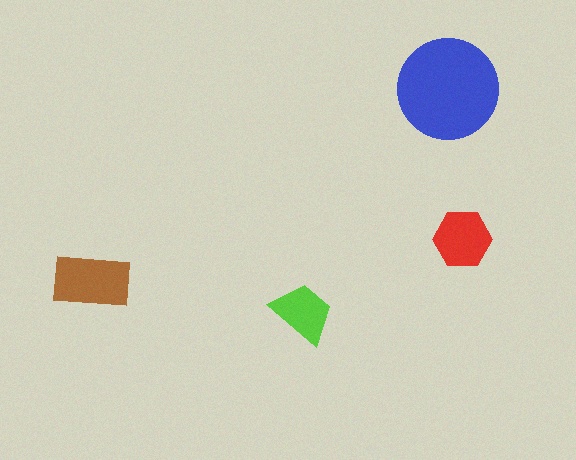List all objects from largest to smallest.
The blue circle, the brown rectangle, the red hexagon, the lime trapezoid.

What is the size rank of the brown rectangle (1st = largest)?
2nd.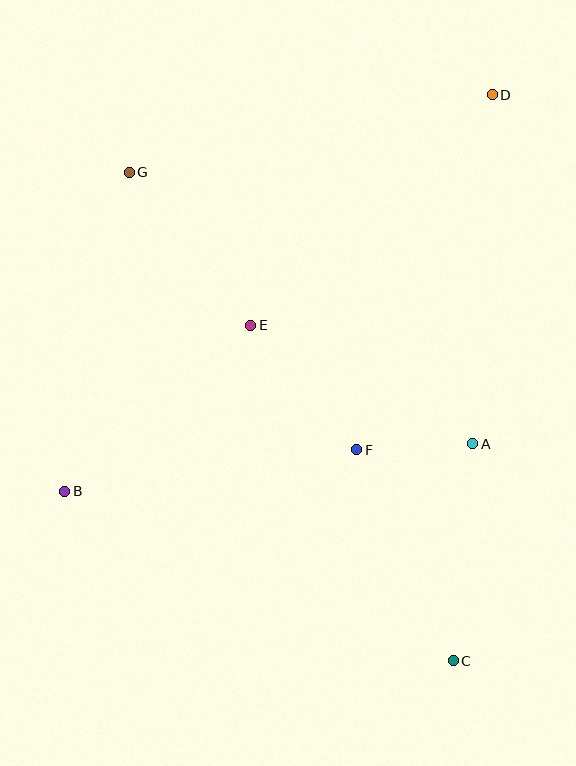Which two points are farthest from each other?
Points C and G are farthest from each other.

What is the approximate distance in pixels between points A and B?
The distance between A and B is approximately 411 pixels.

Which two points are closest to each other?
Points A and F are closest to each other.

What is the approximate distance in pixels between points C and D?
The distance between C and D is approximately 567 pixels.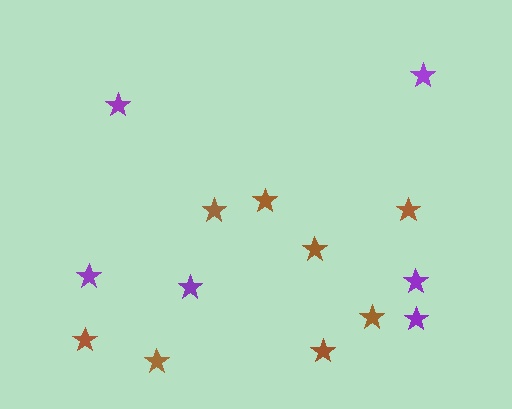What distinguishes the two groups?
There are 2 groups: one group of brown stars (8) and one group of purple stars (6).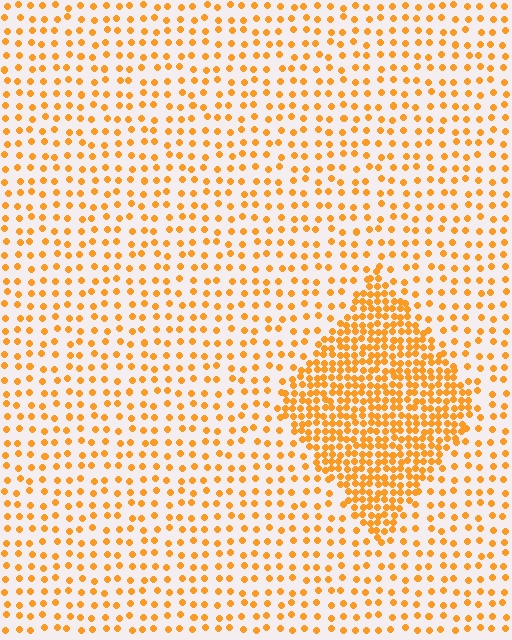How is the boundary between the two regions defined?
The boundary is defined by a change in element density (approximately 2.7x ratio). All elements are the same color, size, and shape.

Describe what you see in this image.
The image contains small orange elements arranged at two different densities. A diamond-shaped region is visible where the elements are more densely packed than the surrounding area.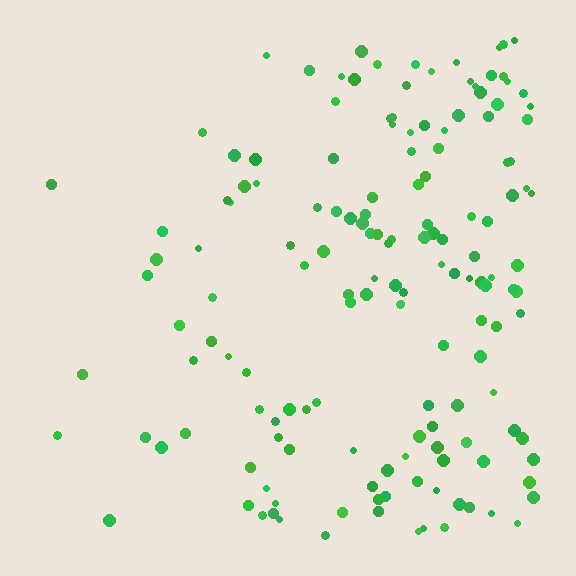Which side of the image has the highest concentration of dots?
The right.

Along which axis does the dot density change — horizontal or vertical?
Horizontal.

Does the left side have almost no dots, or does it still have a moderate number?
Still a moderate number, just noticeably fewer than the right.